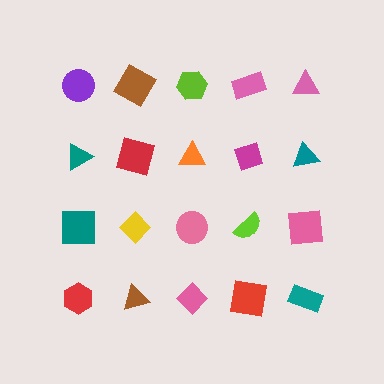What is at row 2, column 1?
A teal triangle.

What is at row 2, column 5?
A teal triangle.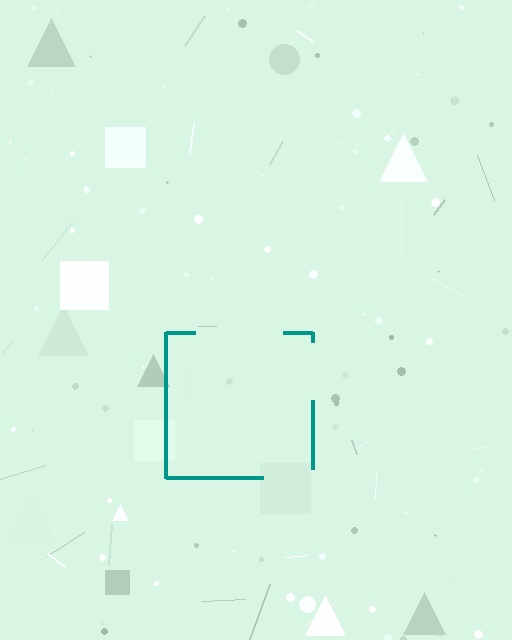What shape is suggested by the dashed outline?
The dashed outline suggests a square.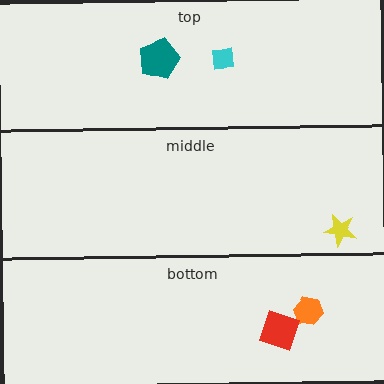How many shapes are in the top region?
2.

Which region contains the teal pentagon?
The top region.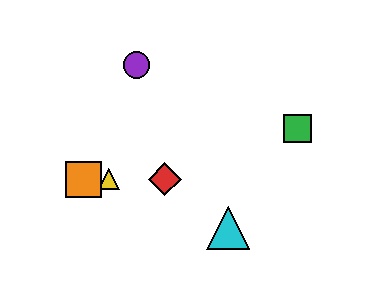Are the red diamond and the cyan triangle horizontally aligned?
No, the red diamond is at y≈179 and the cyan triangle is at y≈228.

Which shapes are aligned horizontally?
The red diamond, the blue triangle, the yellow triangle, the orange square are aligned horizontally.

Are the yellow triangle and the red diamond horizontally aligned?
Yes, both are at y≈179.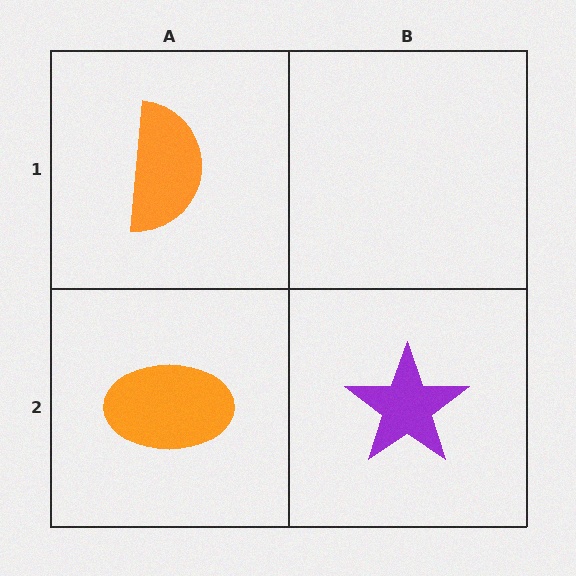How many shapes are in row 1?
1 shape.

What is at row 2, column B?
A purple star.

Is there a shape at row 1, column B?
No, that cell is empty.